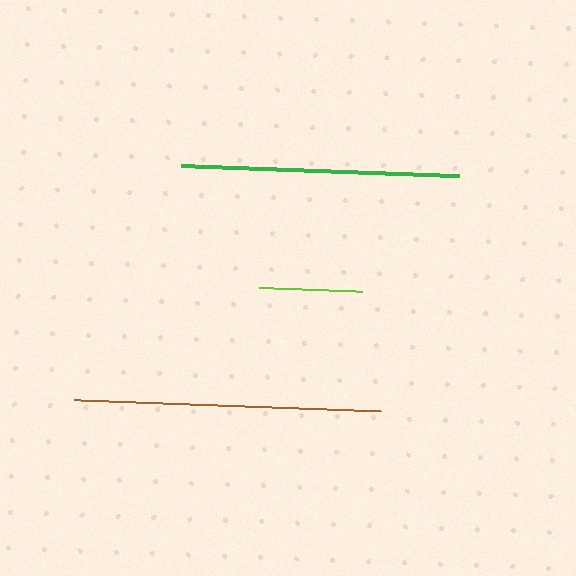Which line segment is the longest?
The brown line is the longest at approximately 306 pixels.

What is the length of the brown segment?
The brown segment is approximately 306 pixels long.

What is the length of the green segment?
The green segment is approximately 278 pixels long.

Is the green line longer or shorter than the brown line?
The brown line is longer than the green line.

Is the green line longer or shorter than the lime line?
The green line is longer than the lime line.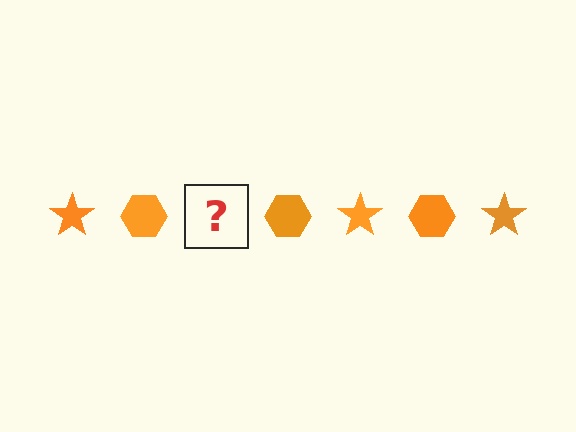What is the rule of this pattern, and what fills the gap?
The rule is that the pattern cycles through star, hexagon shapes in orange. The gap should be filled with an orange star.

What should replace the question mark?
The question mark should be replaced with an orange star.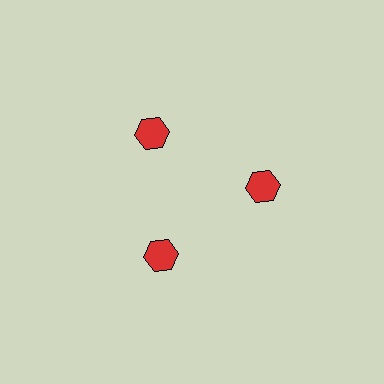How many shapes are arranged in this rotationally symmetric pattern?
There are 3 shapes, arranged in 3 groups of 1.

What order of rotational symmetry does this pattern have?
This pattern has 3-fold rotational symmetry.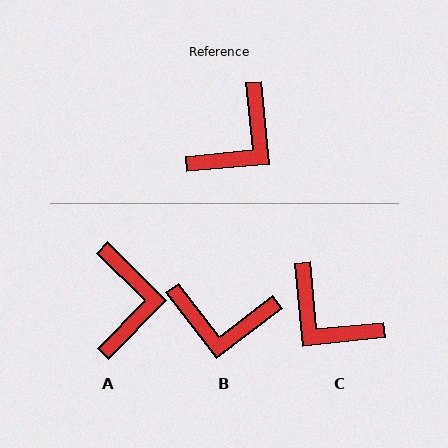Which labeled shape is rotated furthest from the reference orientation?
C, about 90 degrees away.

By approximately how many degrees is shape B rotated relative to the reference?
Approximately 58 degrees clockwise.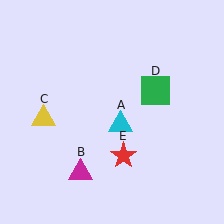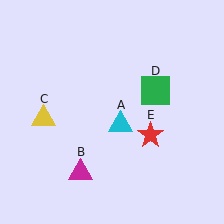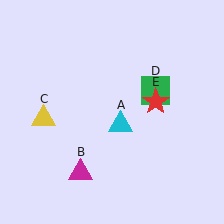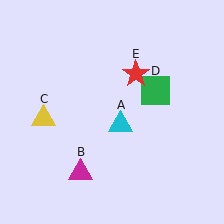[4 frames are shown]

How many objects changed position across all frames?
1 object changed position: red star (object E).